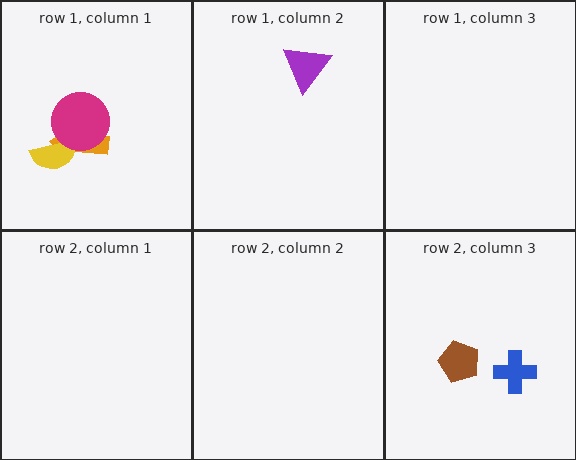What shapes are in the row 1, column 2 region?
The purple triangle.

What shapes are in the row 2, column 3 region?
The blue cross, the brown pentagon.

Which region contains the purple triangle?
The row 1, column 2 region.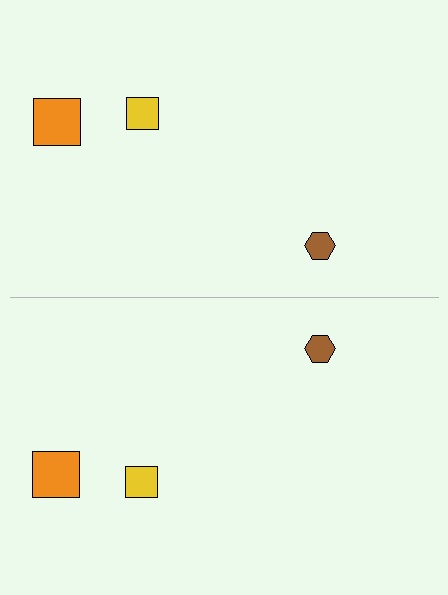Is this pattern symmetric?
Yes, this pattern has bilateral (reflection) symmetry.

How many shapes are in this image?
There are 6 shapes in this image.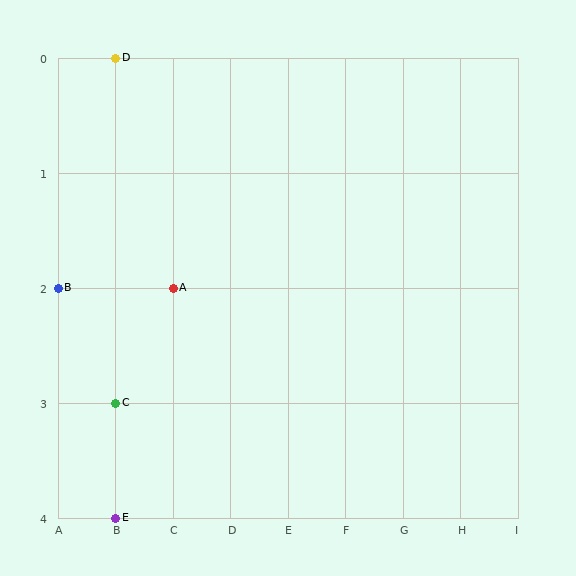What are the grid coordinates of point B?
Point B is at grid coordinates (A, 2).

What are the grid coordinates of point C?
Point C is at grid coordinates (B, 3).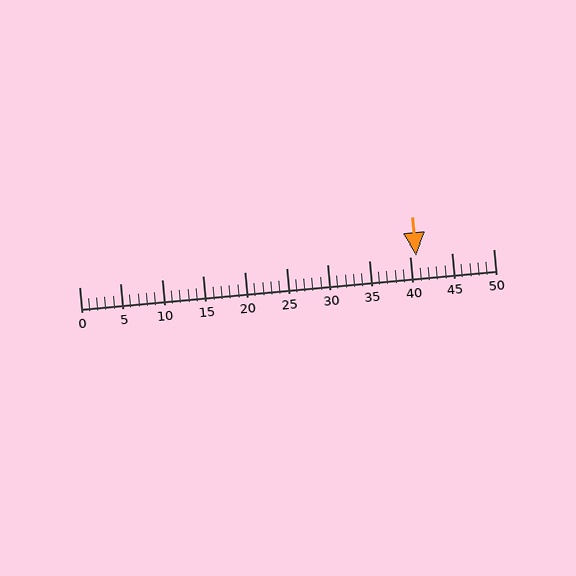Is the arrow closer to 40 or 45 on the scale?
The arrow is closer to 40.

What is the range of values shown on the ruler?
The ruler shows values from 0 to 50.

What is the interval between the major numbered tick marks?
The major tick marks are spaced 5 units apart.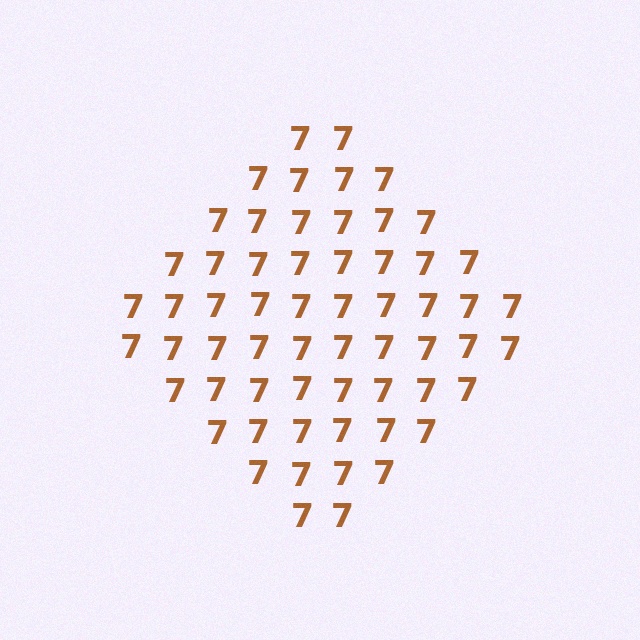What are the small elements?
The small elements are digit 7's.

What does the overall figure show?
The overall figure shows a diamond.